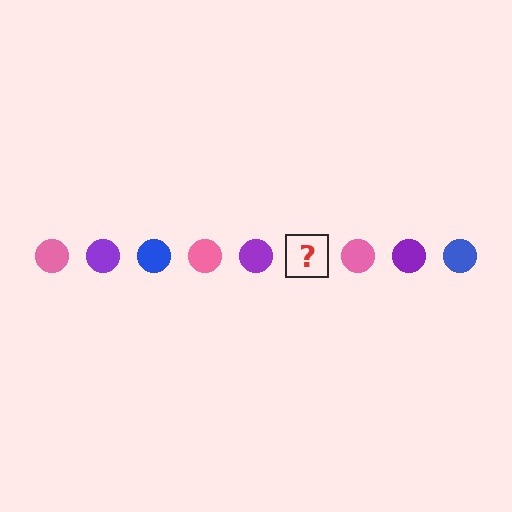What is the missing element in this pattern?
The missing element is a blue circle.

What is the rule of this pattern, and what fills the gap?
The rule is that the pattern cycles through pink, purple, blue circles. The gap should be filled with a blue circle.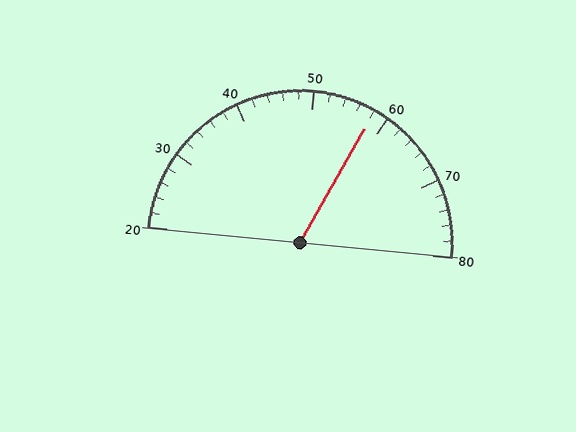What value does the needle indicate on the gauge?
The needle indicates approximately 58.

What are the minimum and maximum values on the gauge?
The gauge ranges from 20 to 80.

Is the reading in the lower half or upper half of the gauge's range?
The reading is in the upper half of the range (20 to 80).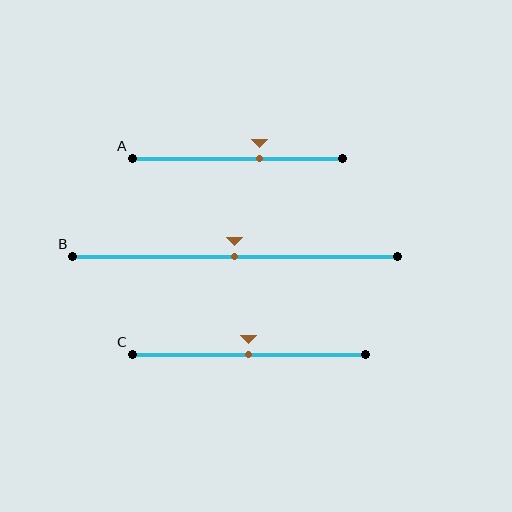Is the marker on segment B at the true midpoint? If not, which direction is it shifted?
Yes, the marker on segment B is at the true midpoint.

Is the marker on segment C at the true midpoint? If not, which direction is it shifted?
Yes, the marker on segment C is at the true midpoint.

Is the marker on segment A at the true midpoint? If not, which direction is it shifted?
No, the marker on segment A is shifted to the right by about 11% of the segment length.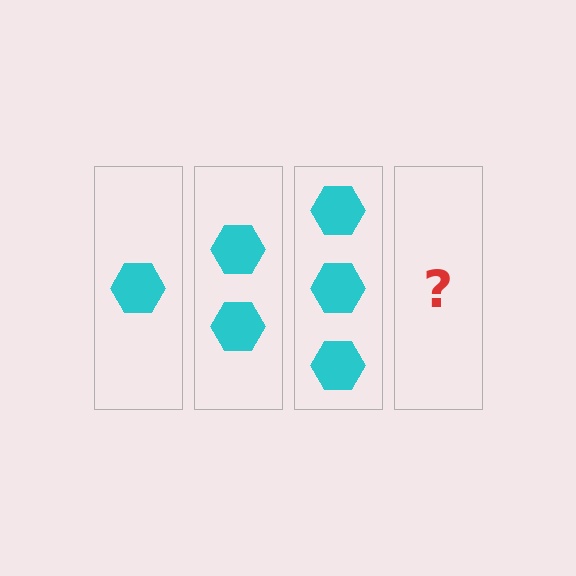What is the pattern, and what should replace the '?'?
The pattern is that each step adds one more hexagon. The '?' should be 4 hexagons.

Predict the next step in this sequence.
The next step is 4 hexagons.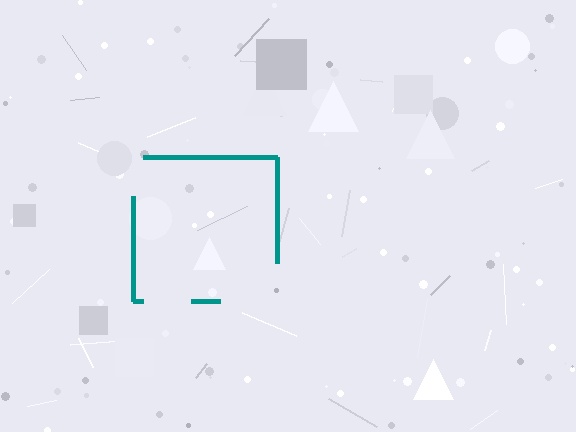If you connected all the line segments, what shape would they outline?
They would outline a square.